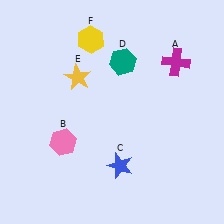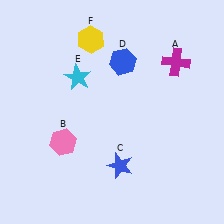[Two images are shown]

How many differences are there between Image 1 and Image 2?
There are 2 differences between the two images.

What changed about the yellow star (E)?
In Image 1, E is yellow. In Image 2, it changed to cyan.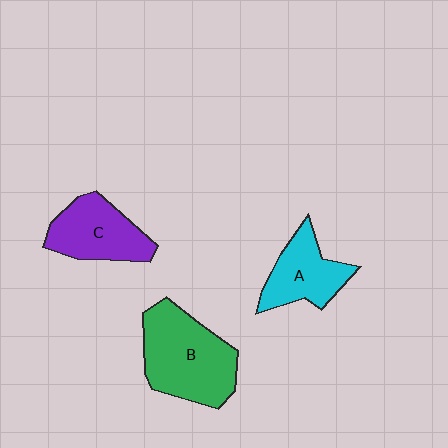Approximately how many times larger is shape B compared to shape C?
Approximately 1.4 times.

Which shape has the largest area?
Shape B (green).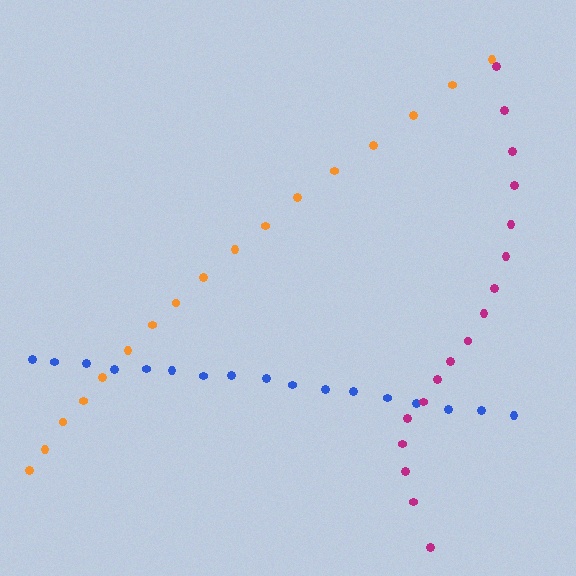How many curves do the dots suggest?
There are 3 distinct paths.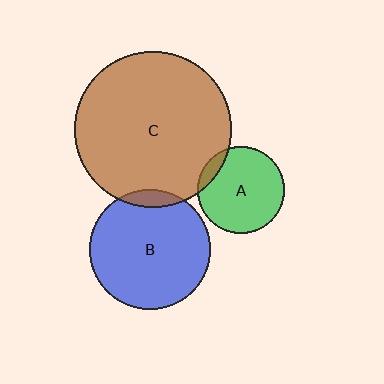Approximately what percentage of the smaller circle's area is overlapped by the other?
Approximately 10%.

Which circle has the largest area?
Circle C (brown).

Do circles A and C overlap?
Yes.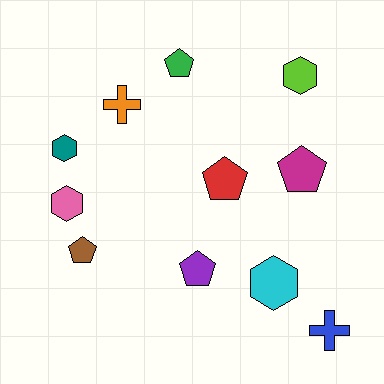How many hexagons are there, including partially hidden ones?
There are 4 hexagons.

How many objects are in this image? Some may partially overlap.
There are 11 objects.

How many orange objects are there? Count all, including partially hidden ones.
There is 1 orange object.